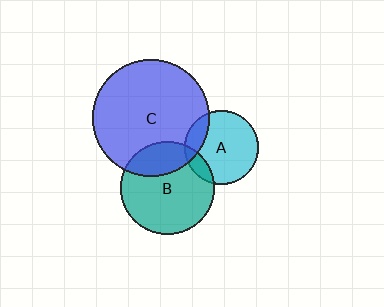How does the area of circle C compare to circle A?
Approximately 2.5 times.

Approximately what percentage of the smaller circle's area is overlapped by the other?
Approximately 25%.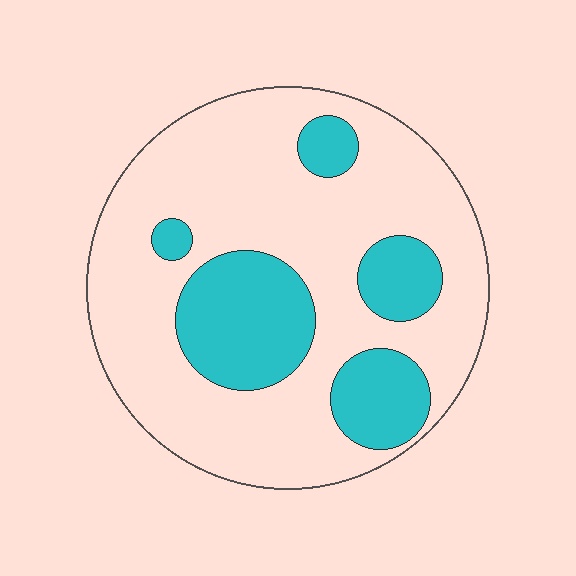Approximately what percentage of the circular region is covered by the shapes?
Approximately 25%.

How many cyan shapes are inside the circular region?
5.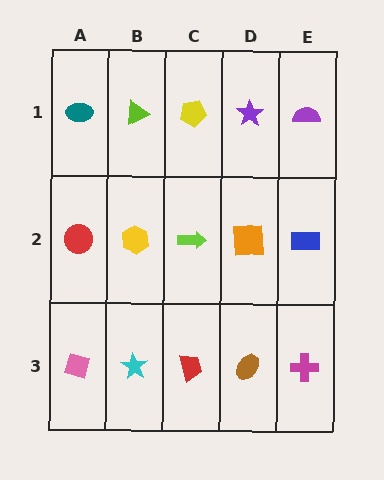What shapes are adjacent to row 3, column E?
A blue rectangle (row 2, column E), a brown ellipse (row 3, column D).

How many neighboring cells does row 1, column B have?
3.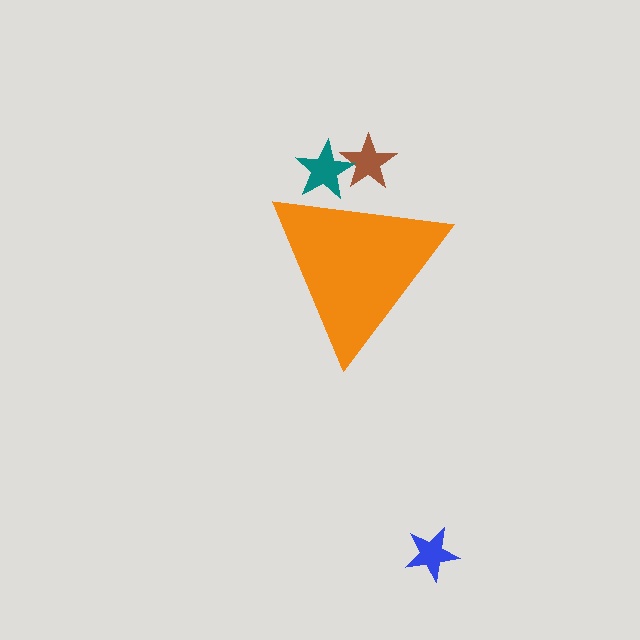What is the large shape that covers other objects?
An orange triangle.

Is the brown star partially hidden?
Yes, the brown star is partially hidden behind the orange triangle.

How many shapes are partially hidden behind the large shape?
2 shapes are partially hidden.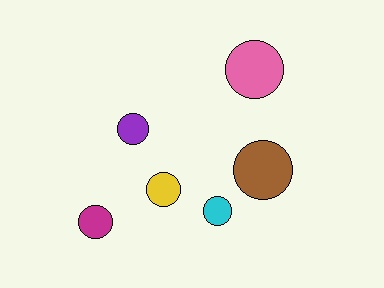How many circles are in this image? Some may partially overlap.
There are 6 circles.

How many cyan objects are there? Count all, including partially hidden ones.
There is 1 cyan object.